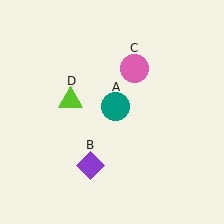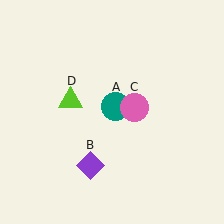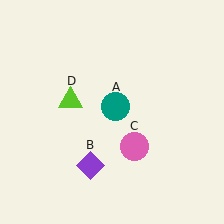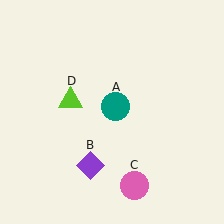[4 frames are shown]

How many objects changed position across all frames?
1 object changed position: pink circle (object C).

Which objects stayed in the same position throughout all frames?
Teal circle (object A) and purple diamond (object B) and lime triangle (object D) remained stationary.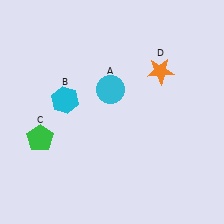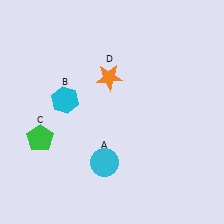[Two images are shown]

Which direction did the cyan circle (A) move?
The cyan circle (A) moved down.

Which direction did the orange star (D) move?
The orange star (D) moved left.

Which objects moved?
The objects that moved are: the cyan circle (A), the orange star (D).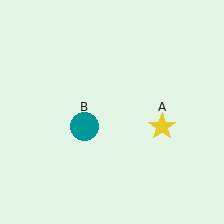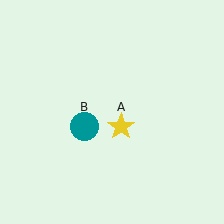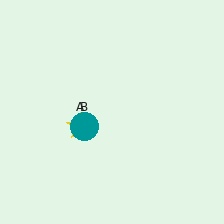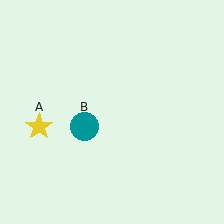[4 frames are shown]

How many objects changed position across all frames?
1 object changed position: yellow star (object A).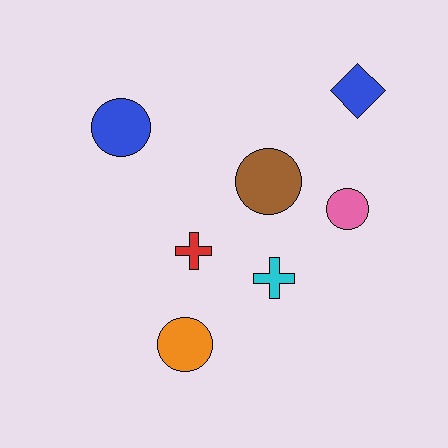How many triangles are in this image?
There are no triangles.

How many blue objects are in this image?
There are 2 blue objects.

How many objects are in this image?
There are 7 objects.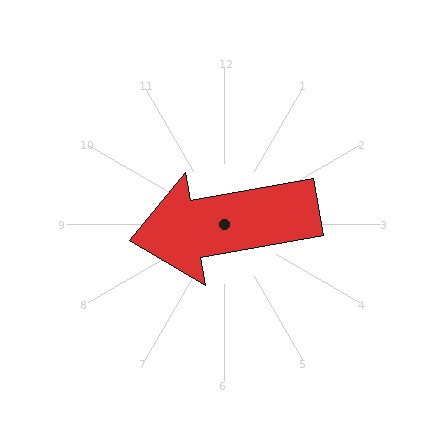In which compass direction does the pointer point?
West.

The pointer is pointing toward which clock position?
Roughly 9 o'clock.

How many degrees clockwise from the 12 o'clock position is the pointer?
Approximately 260 degrees.